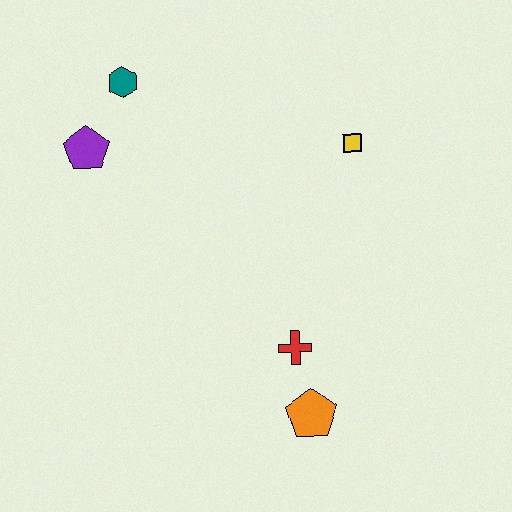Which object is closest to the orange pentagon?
The red cross is closest to the orange pentagon.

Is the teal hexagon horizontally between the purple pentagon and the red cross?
Yes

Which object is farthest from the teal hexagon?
The orange pentagon is farthest from the teal hexagon.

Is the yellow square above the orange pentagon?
Yes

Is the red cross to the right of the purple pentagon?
Yes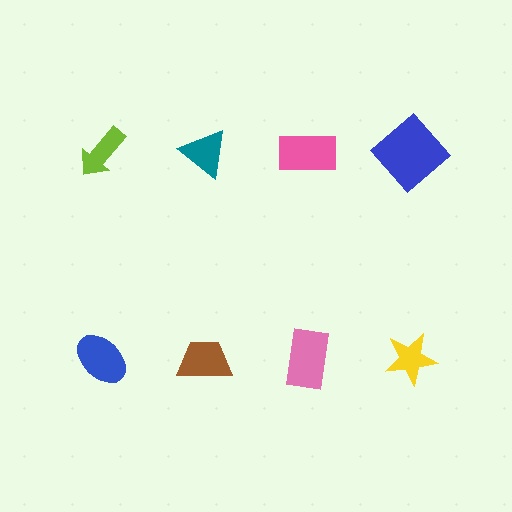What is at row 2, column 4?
A yellow star.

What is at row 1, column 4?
A blue diamond.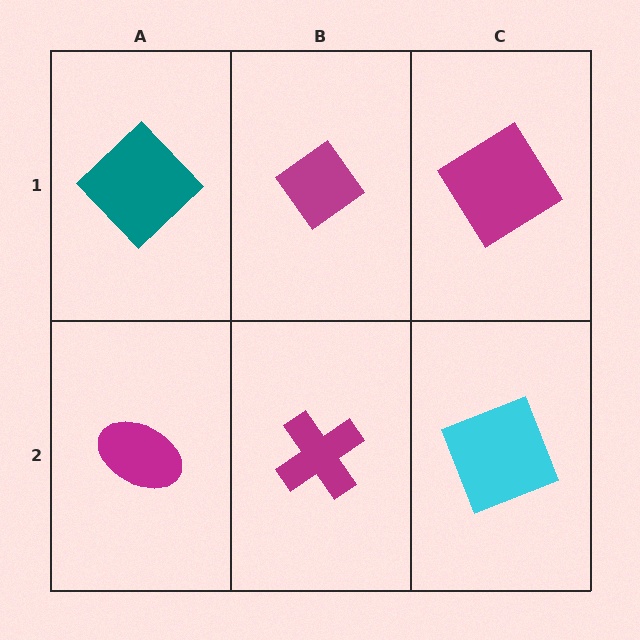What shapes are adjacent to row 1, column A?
A magenta ellipse (row 2, column A), a magenta diamond (row 1, column B).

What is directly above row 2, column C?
A magenta diamond.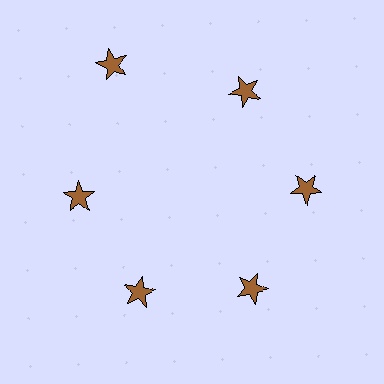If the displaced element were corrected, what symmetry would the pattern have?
It would have 6-fold rotational symmetry — the pattern would map onto itself every 60 degrees.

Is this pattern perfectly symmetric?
No. The 6 brown stars are arranged in a ring, but one element near the 11 o'clock position is pushed outward from the center, breaking the 6-fold rotational symmetry.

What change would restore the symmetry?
The symmetry would be restored by moving it inward, back onto the ring so that all 6 stars sit at equal angles and equal distance from the center.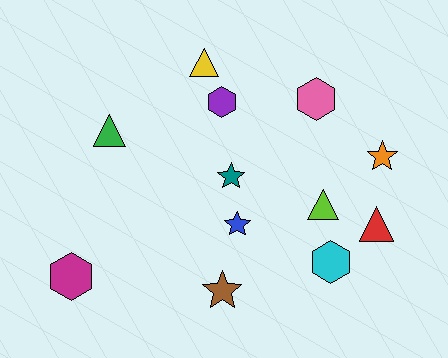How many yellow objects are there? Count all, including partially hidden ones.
There is 1 yellow object.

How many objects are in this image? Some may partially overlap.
There are 12 objects.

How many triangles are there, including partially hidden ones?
There are 4 triangles.